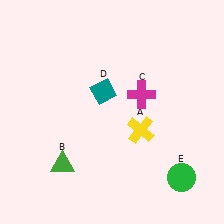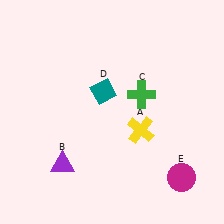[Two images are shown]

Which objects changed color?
B changed from green to purple. C changed from magenta to green. E changed from green to magenta.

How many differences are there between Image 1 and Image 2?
There are 3 differences between the two images.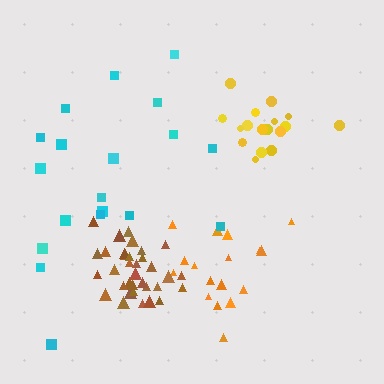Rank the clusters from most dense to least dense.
brown, yellow, orange, cyan.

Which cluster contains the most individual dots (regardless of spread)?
Brown (34).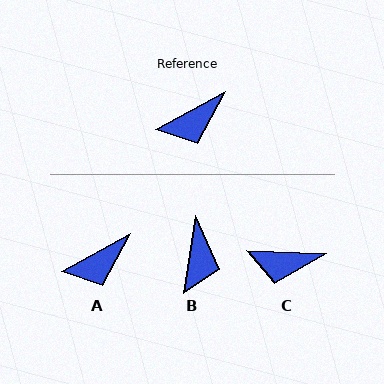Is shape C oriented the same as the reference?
No, it is off by about 32 degrees.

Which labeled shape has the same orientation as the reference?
A.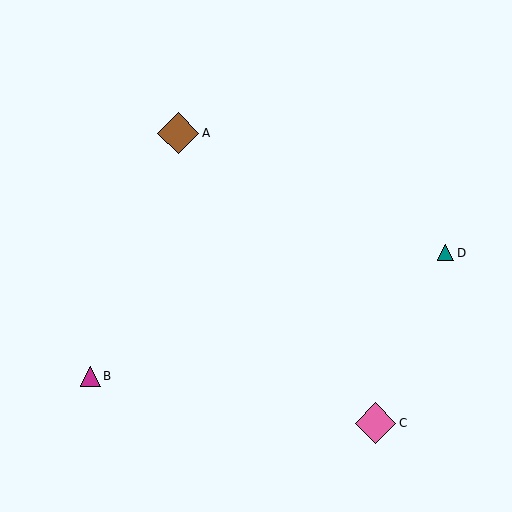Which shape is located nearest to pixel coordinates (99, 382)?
The magenta triangle (labeled B) at (91, 376) is nearest to that location.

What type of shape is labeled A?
Shape A is a brown diamond.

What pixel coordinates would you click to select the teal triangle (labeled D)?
Click at (446, 253) to select the teal triangle D.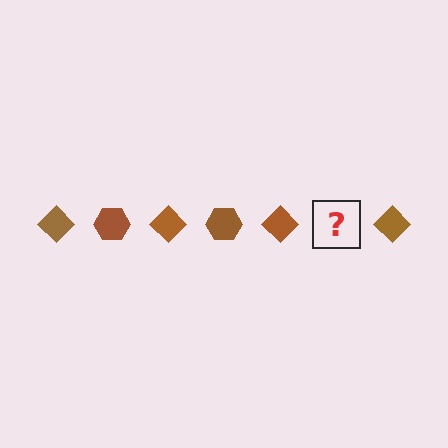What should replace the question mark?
The question mark should be replaced with a brown hexagon.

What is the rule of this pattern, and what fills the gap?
The rule is that the pattern cycles through diamond, hexagon shapes in brown. The gap should be filled with a brown hexagon.